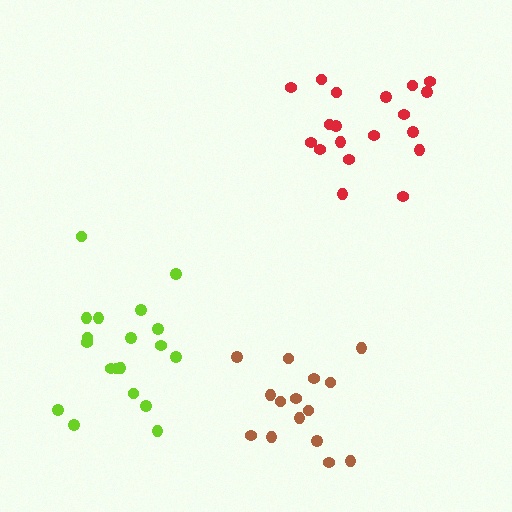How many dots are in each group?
Group 1: 15 dots, Group 2: 19 dots, Group 3: 19 dots (53 total).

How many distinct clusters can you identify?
There are 3 distinct clusters.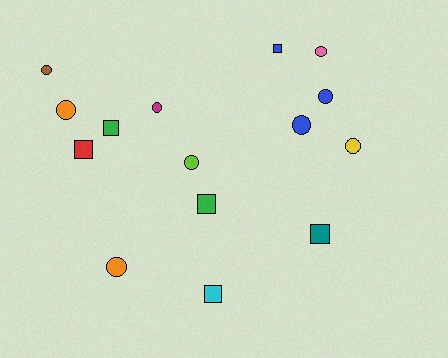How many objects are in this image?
There are 15 objects.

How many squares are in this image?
There are 6 squares.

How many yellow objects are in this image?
There is 1 yellow object.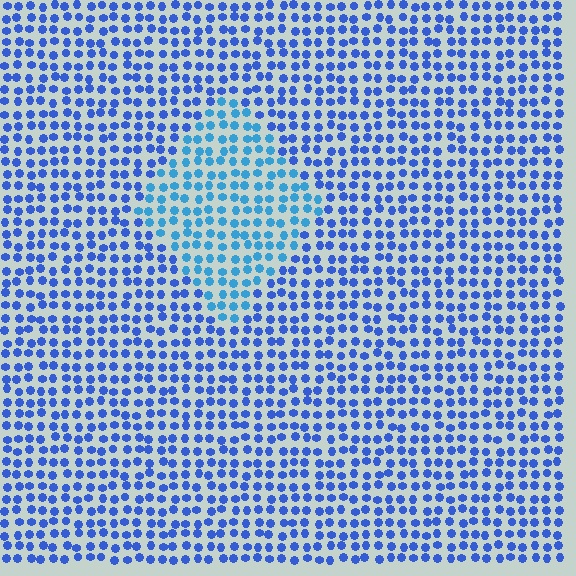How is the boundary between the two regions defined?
The boundary is defined purely by a slight shift in hue (about 25 degrees). Spacing, size, and orientation are identical on both sides.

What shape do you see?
I see a diamond.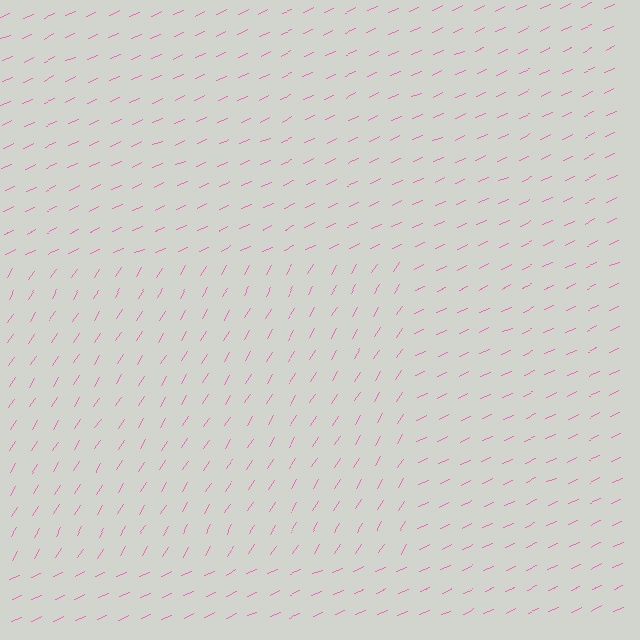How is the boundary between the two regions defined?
The boundary is defined purely by a change in line orientation (approximately 34 degrees difference). All lines are the same color and thickness.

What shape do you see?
I see a rectangle.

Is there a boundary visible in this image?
Yes, there is a texture boundary formed by a change in line orientation.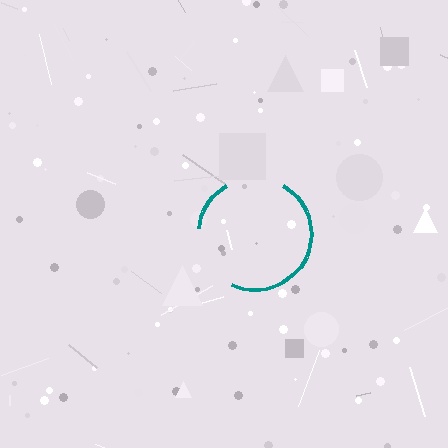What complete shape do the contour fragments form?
The contour fragments form a circle.